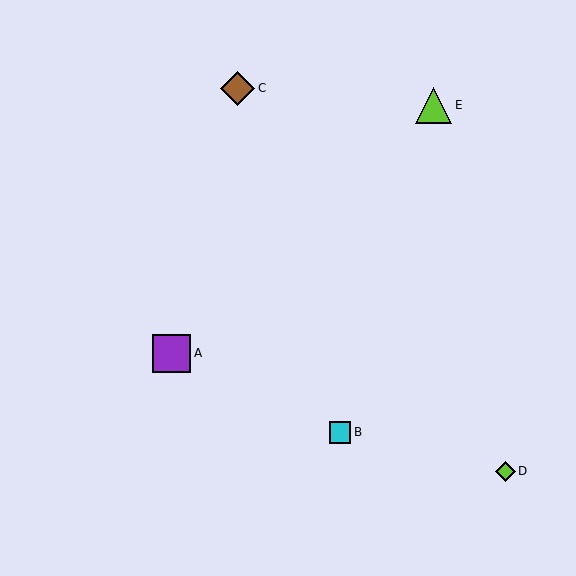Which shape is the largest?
The purple square (labeled A) is the largest.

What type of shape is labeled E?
Shape E is a lime triangle.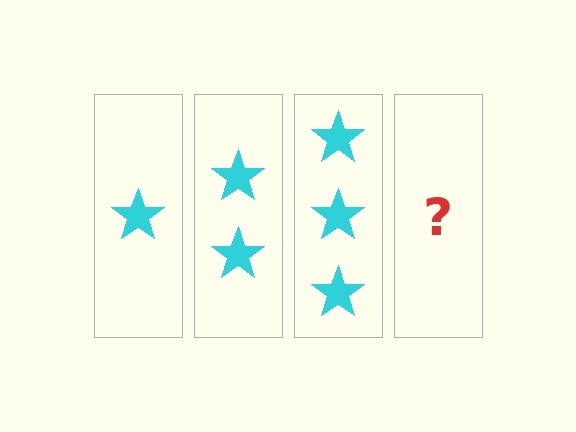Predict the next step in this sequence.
The next step is 4 stars.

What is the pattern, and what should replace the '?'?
The pattern is that each step adds one more star. The '?' should be 4 stars.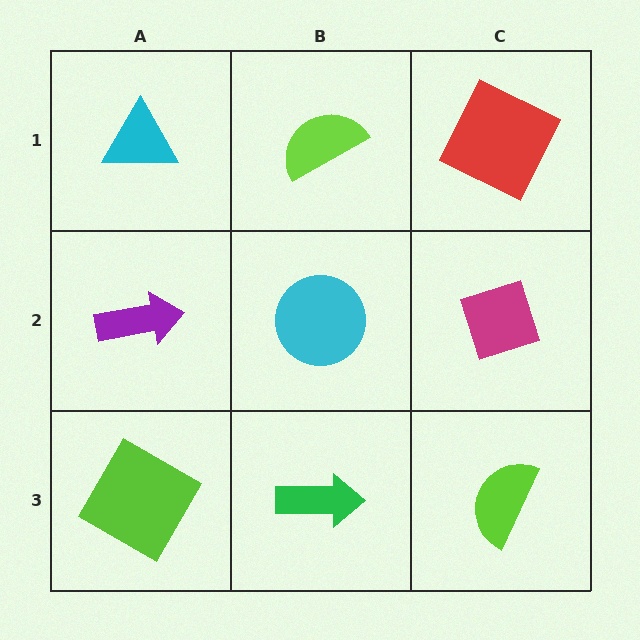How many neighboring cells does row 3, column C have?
2.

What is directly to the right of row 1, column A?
A lime semicircle.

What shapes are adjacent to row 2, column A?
A cyan triangle (row 1, column A), a lime diamond (row 3, column A), a cyan circle (row 2, column B).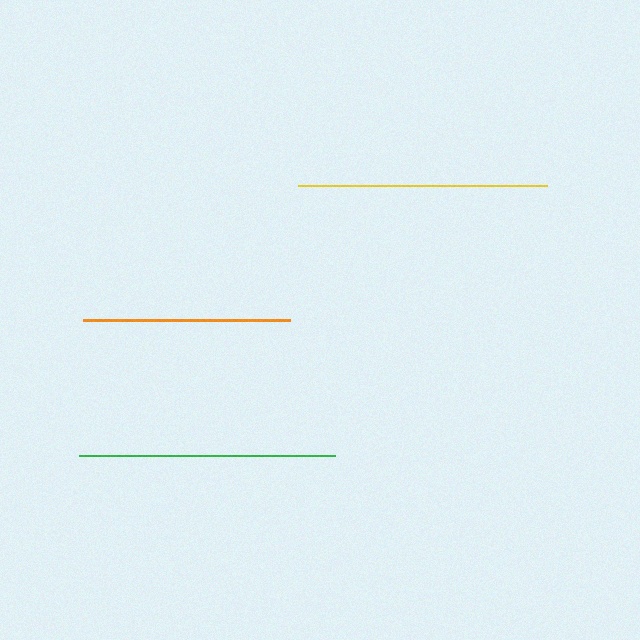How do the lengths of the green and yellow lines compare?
The green and yellow lines are approximately the same length.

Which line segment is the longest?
The green line is the longest at approximately 256 pixels.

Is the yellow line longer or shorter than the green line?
The green line is longer than the yellow line.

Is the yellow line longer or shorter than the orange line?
The yellow line is longer than the orange line.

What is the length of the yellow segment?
The yellow segment is approximately 250 pixels long.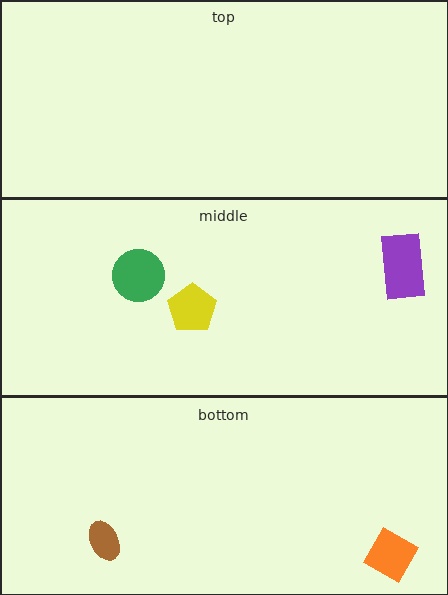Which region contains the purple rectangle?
The middle region.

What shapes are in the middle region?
The green circle, the purple rectangle, the yellow pentagon.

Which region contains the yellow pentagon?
The middle region.